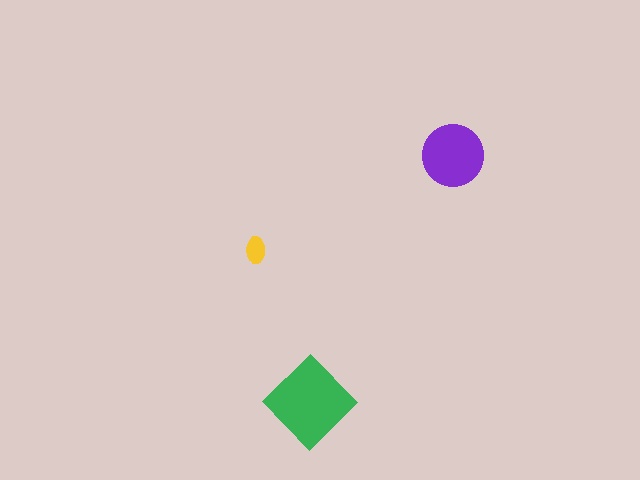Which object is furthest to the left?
The yellow ellipse is leftmost.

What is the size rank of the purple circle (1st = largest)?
2nd.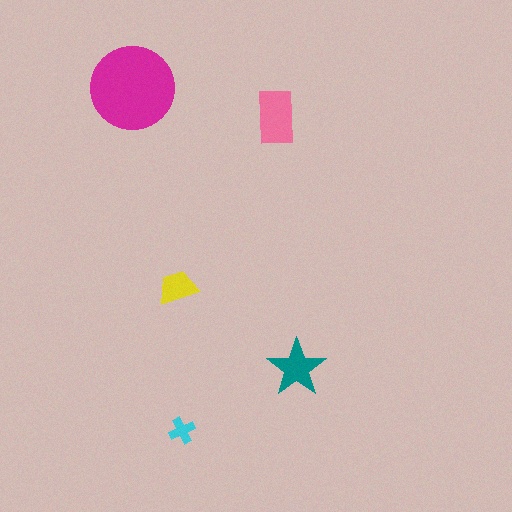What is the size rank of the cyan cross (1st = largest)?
5th.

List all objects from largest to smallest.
The magenta circle, the pink rectangle, the teal star, the yellow trapezoid, the cyan cross.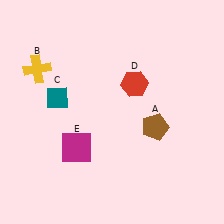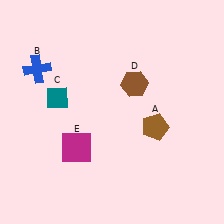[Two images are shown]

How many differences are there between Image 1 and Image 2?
There are 2 differences between the two images.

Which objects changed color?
B changed from yellow to blue. D changed from red to brown.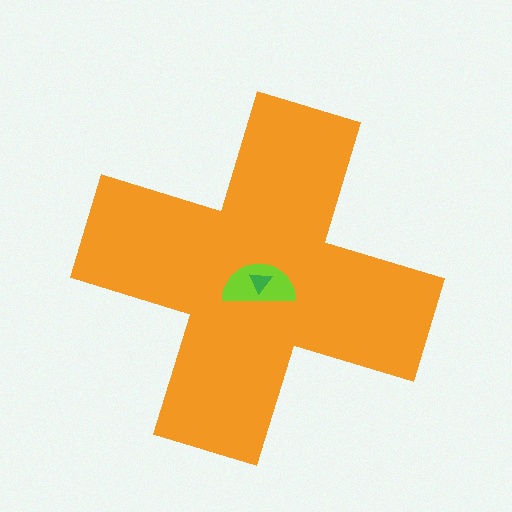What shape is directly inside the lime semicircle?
The green triangle.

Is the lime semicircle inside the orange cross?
Yes.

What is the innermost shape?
The green triangle.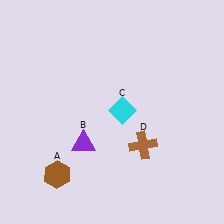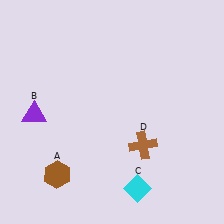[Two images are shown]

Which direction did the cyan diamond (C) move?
The cyan diamond (C) moved down.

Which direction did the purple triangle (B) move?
The purple triangle (B) moved left.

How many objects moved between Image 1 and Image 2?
2 objects moved between the two images.